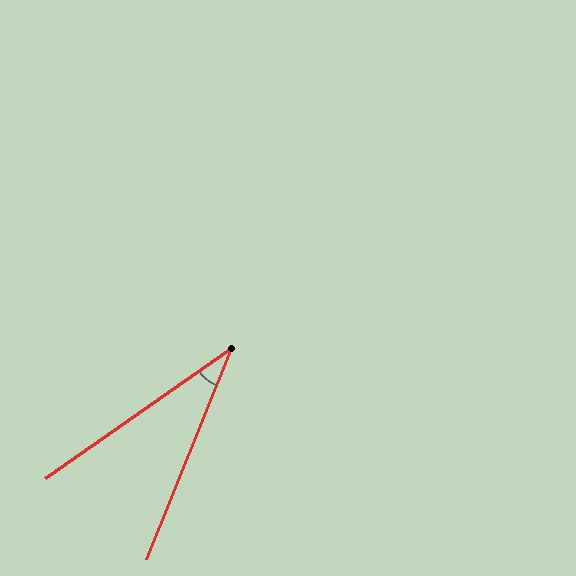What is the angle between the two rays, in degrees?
Approximately 33 degrees.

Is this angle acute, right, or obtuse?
It is acute.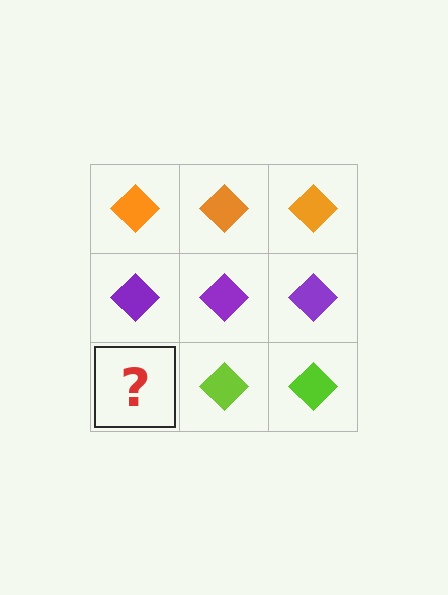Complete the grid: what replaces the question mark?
The question mark should be replaced with a lime diamond.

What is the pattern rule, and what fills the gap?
The rule is that each row has a consistent color. The gap should be filled with a lime diamond.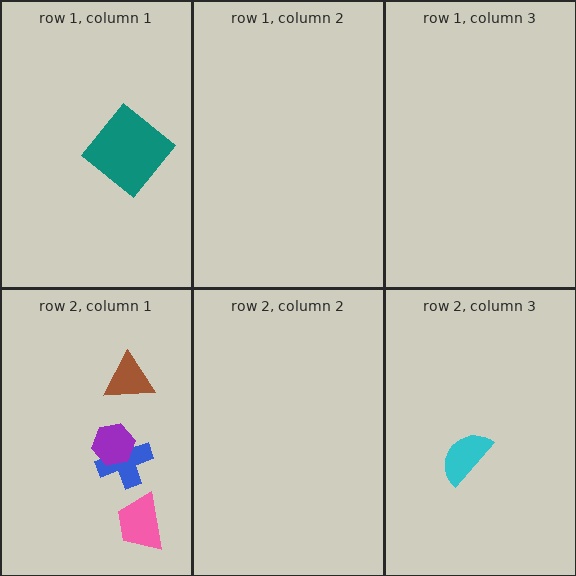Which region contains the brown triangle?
The row 2, column 1 region.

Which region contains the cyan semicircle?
The row 2, column 3 region.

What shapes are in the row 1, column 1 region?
The teal diamond.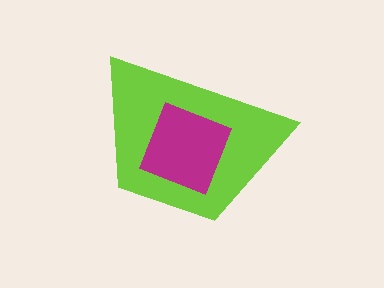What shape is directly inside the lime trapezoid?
The magenta square.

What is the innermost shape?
The magenta square.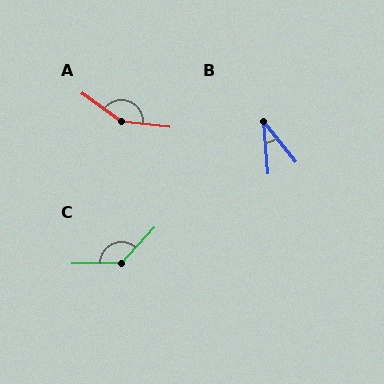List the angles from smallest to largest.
B (34°), C (133°), A (150°).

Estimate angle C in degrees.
Approximately 133 degrees.